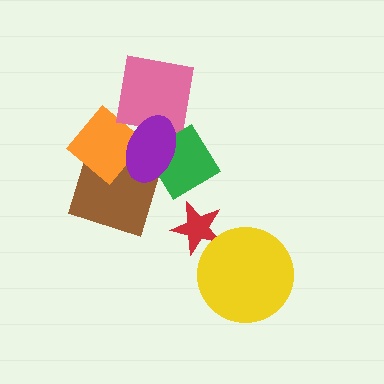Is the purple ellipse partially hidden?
No, no other shape covers it.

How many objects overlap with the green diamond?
1 object overlaps with the green diamond.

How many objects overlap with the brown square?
2 objects overlap with the brown square.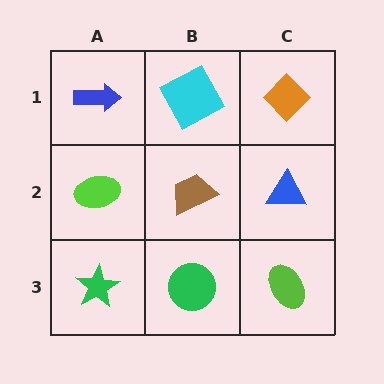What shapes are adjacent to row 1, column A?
A lime ellipse (row 2, column A), a cyan square (row 1, column B).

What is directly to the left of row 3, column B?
A green star.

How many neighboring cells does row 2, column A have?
3.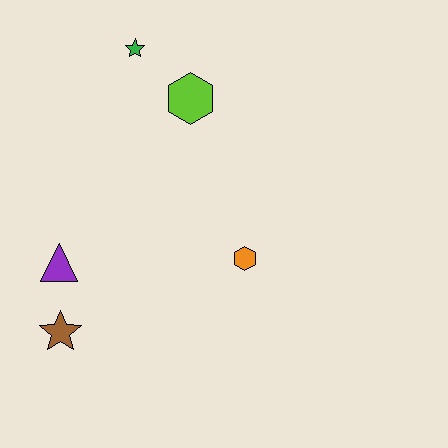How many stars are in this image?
There are 2 stars.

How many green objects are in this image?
There is 1 green object.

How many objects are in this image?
There are 5 objects.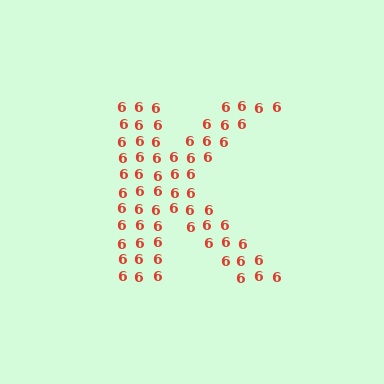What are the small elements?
The small elements are digit 6's.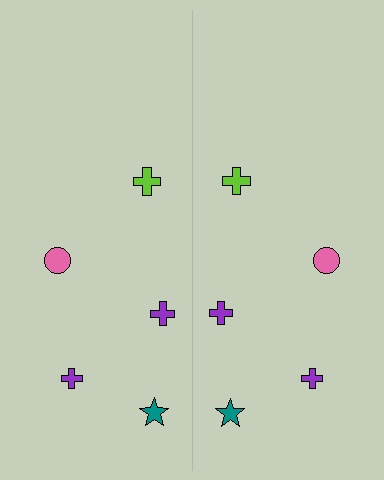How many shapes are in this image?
There are 10 shapes in this image.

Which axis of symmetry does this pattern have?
The pattern has a vertical axis of symmetry running through the center of the image.